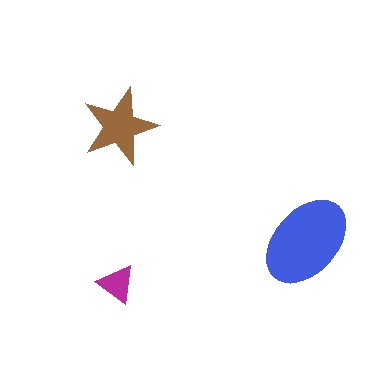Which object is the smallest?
The magenta triangle.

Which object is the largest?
The blue ellipse.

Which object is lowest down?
The magenta triangle is bottommost.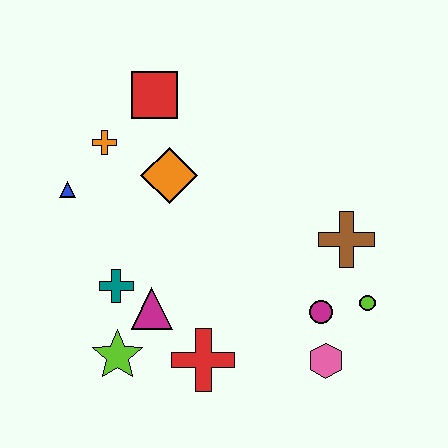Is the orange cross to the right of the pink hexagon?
No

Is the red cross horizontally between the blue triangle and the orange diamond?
No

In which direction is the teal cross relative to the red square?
The teal cross is below the red square.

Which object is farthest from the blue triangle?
The lime circle is farthest from the blue triangle.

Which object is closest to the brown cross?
The lime circle is closest to the brown cross.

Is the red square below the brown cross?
No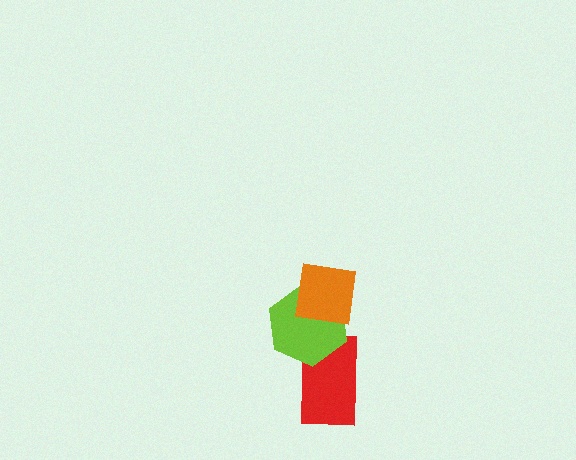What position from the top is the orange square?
The orange square is 1st from the top.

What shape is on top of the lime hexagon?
The orange square is on top of the lime hexagon.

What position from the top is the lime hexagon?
The lime hexagon is 2nd from the top.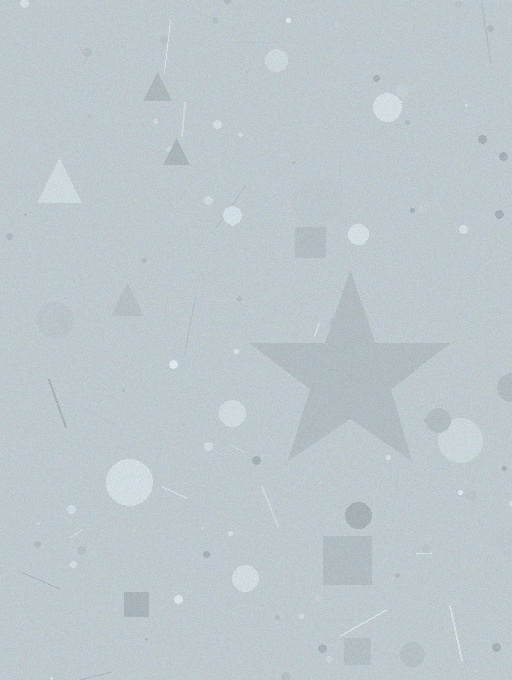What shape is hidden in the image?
A star is hidden in the image.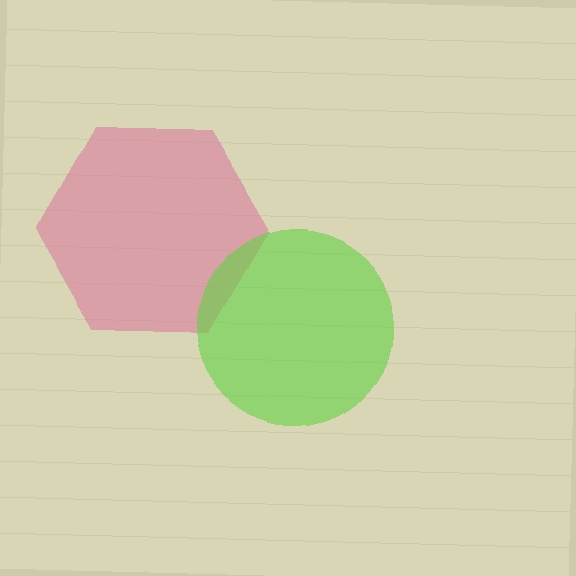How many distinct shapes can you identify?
There are 2 distinct shapes: a pink hexagon, a lime circle.